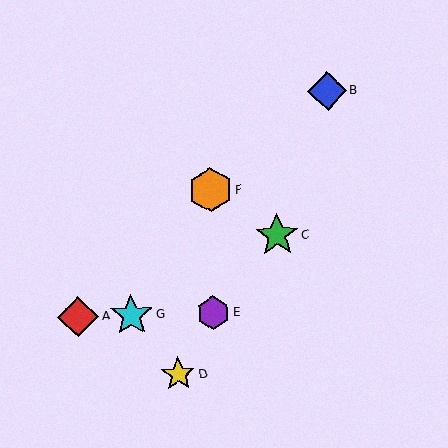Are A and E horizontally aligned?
Yes, both are at y≈317.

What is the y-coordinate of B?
Object B is at y≈91.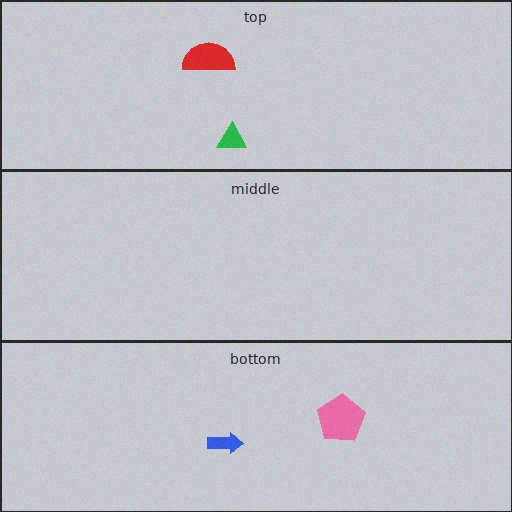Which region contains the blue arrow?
The bottom region.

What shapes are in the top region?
The red semicircle, the green triangle.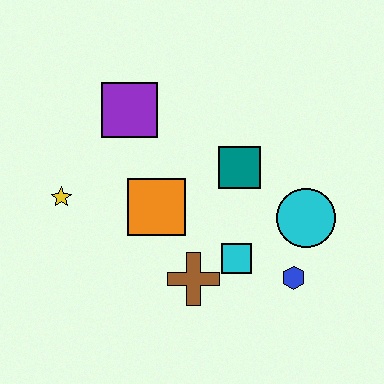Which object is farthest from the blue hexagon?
The yellow star is farthest from the blue hexagon.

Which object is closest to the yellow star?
The orange square is closest to the yellow star.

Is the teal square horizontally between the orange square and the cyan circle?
Yes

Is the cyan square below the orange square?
Yes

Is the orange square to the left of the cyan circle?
Yes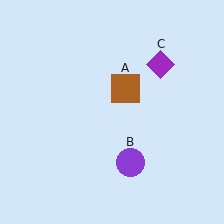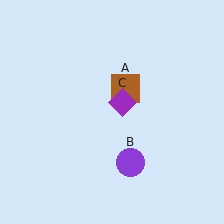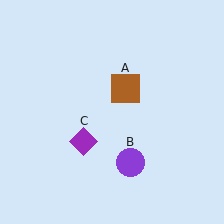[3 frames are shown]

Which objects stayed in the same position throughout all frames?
Brown square (object A) and purple circle (object B) remained stationary.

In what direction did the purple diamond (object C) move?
The purple diamond (object C) moved down and to the left.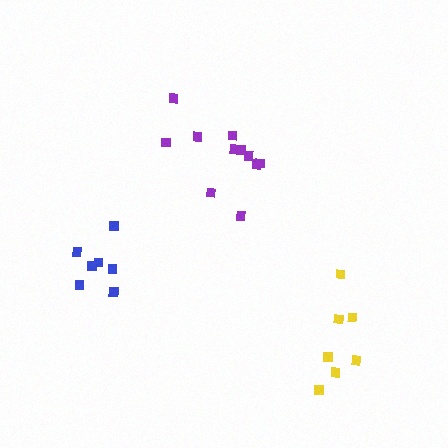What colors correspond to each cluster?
The clusters are colored: yellow, purple, blue.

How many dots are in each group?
Group 1: 7 dots, Group 2: 11 dots, Group 3: 7 dots (25 total).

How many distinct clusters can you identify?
There are 3 distinct clusters.